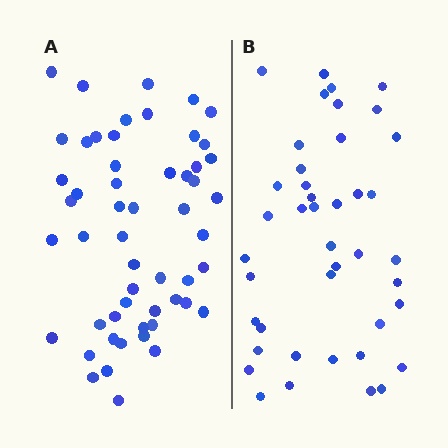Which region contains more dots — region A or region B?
Region A (the left region) has more dots.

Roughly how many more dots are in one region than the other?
Region A has roughly 12 or so more dots than region B.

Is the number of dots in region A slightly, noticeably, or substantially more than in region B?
Region A has noticeably more, but not dramatically so. The ratio is roughly 1.3 to 1.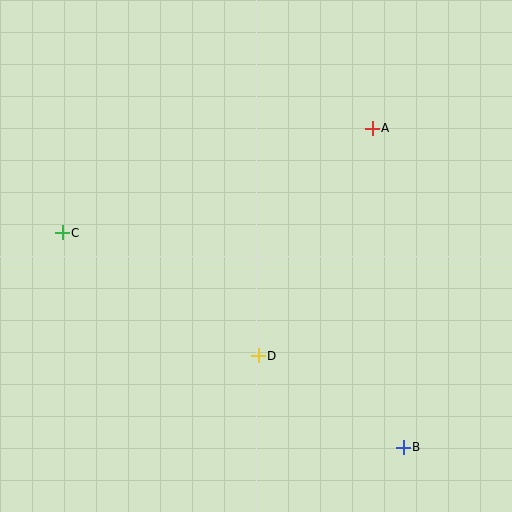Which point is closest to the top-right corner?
Point A is closest to the top-right corner.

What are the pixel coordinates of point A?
Point A is at (372, 128).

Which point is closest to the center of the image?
Point D at (258, 356) is closest to the center.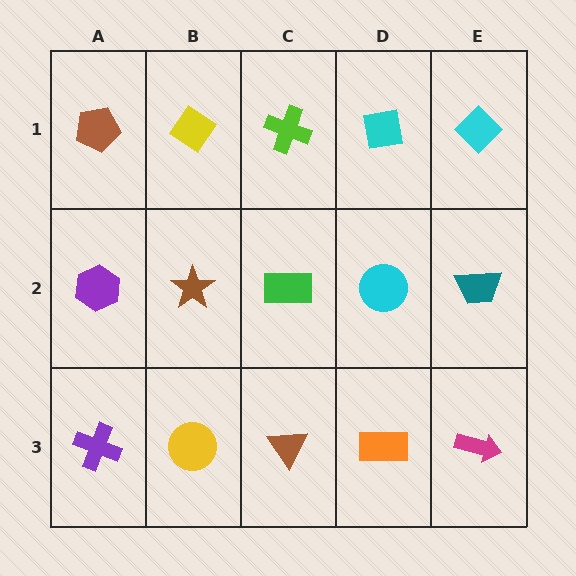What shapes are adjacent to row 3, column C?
A green rectangle (row 2, column C), a yellow circle (row 3, column B), an orange rectangle (row 3, column D).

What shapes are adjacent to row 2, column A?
A brown pentagon (row 1, column A), a purple cross (row 3, column A), a brown star (row 2, column B).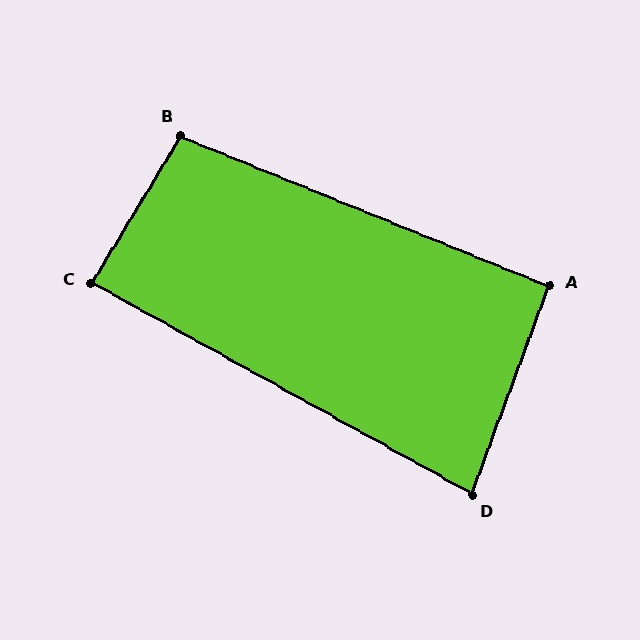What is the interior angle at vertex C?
Approximately 88 degrees (approximately right).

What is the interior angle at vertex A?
Approximately 92 degrees (approximately right).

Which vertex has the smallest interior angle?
D, at approximately 81 degrees.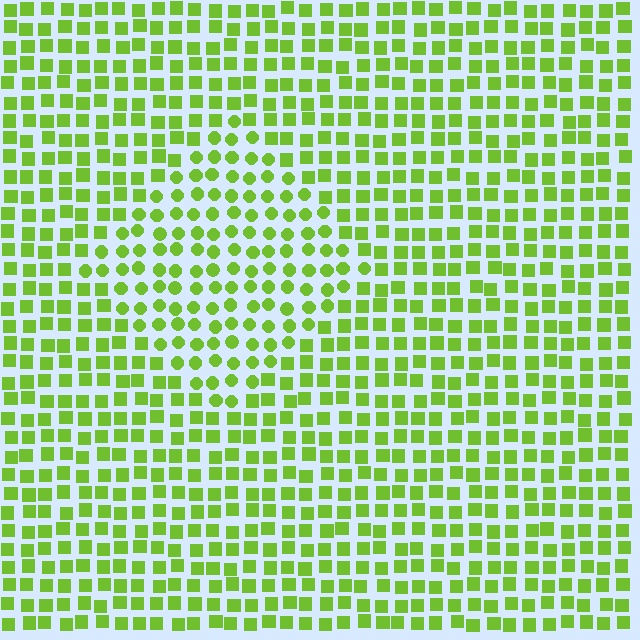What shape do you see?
I see a diamond.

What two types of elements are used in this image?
The image uses circles inside the diamond region and squares outside it.